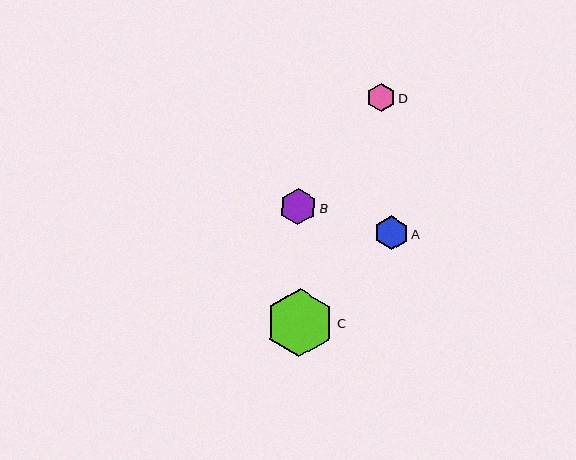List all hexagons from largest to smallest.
From largest to smallest: C, B, A, D.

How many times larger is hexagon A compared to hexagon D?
Hexagon A is approximately 1.2 times the size of hexagon D.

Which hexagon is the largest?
Hexagon C is the largest with a size of approximately 68 pixels.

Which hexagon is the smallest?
Hexagon D is the smallest with a size of approximately 28 pixels.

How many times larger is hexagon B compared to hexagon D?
Hexagon B is approximately 1.3 times the size of hexagon D.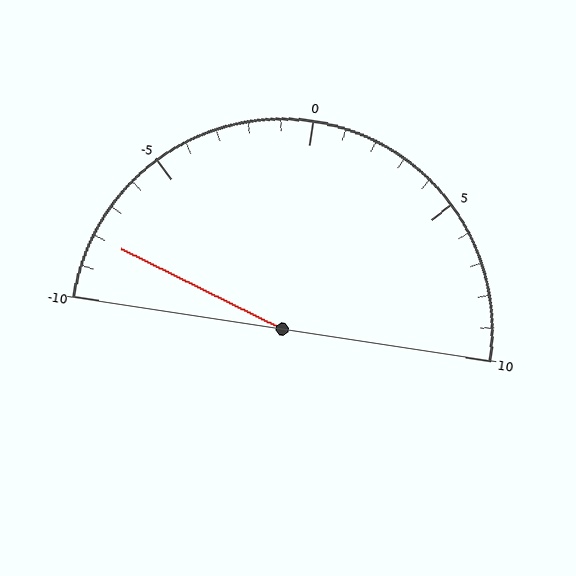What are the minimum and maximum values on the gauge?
The gauge ranges from -10 to 10.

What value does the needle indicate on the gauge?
The needle indicates approximately -8.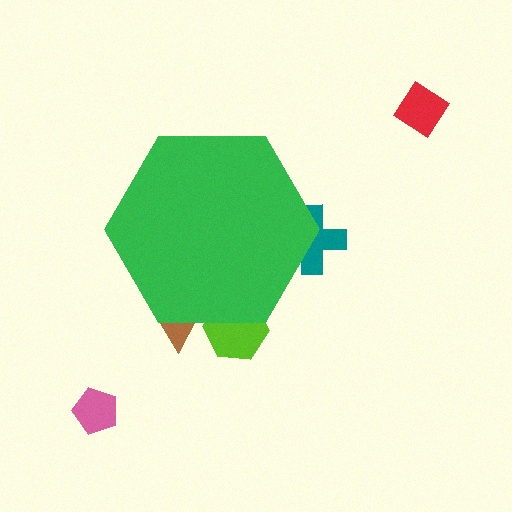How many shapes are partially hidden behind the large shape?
3 shapes are partially hidden.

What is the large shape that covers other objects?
A green hexagon.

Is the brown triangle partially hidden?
Yes, the brown triangle is partially hidden behind the green hexagon.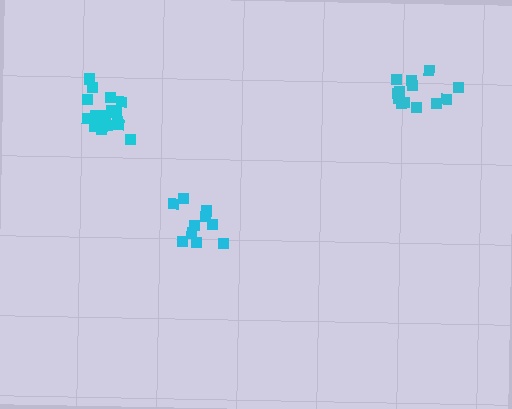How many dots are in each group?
Group 1: 11 dots, Group 2: 13 dots, Group 3: 17 dots (41 total).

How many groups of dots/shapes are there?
There are 3 groups.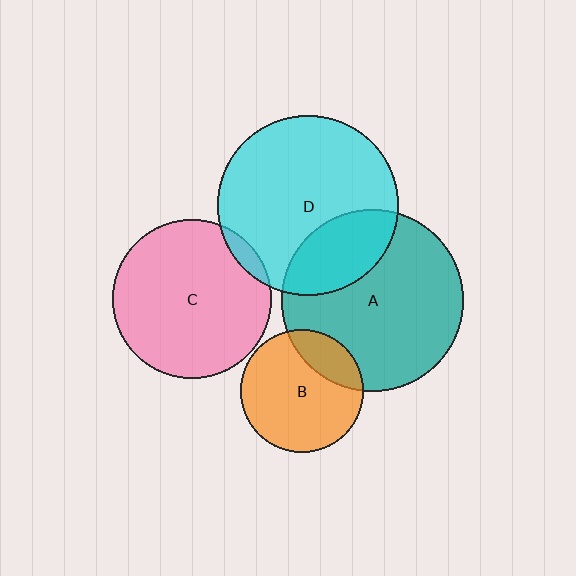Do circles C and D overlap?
Yes.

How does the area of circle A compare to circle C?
Approximately 1.3 times.